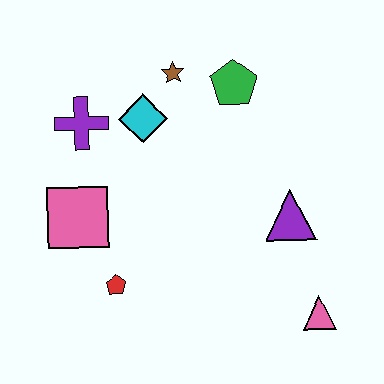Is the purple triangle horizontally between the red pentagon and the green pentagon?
No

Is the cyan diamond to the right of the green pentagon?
No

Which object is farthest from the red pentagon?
The green pentagon is farthest from the red pentagon.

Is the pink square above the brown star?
No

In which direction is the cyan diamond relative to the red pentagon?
The cyan diamond is above the red pentagon.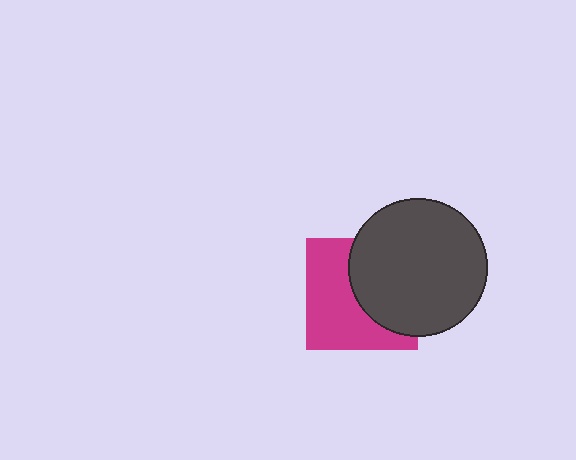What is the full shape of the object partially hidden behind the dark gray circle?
The partially hidden object is a magenta square.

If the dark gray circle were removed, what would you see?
You would see the complete magenta square.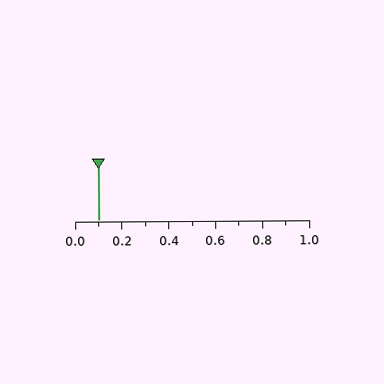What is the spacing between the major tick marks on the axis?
The major ticks are spaced 0.2 apart.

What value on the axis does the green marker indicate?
The marker indicates approximately 0.1.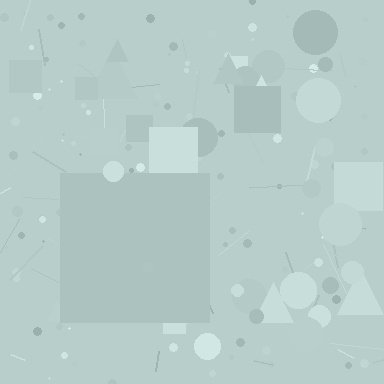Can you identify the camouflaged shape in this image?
The camouflaged shape is a square.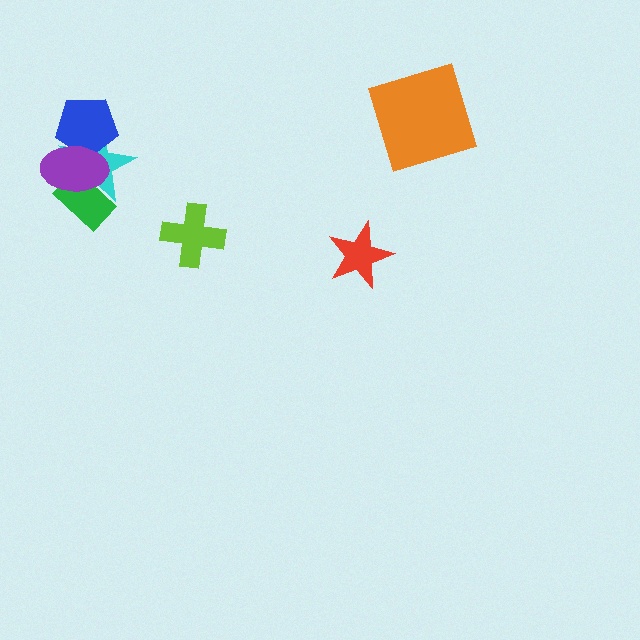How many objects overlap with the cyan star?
3 objects overlap with the cyan star.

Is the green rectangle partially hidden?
Yes, it is partially covered by another shape.